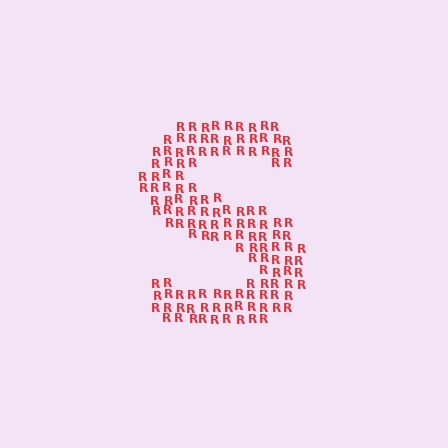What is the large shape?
The large shape is the letter S.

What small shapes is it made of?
It is made of small letter R's.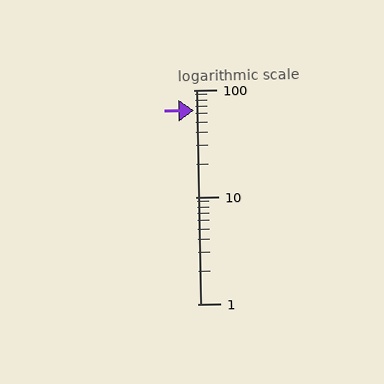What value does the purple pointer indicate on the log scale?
The pointer indicates approximately 65.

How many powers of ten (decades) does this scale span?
The scale spans 2 decades, from 1 to 100.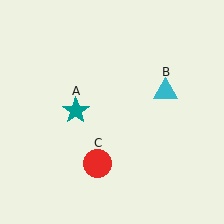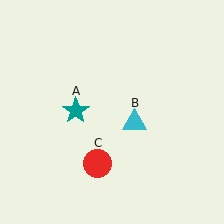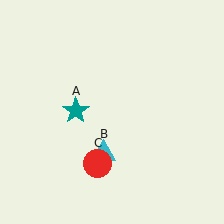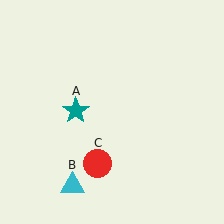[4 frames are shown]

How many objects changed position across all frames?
1 object changed position: cyan triangle (object B).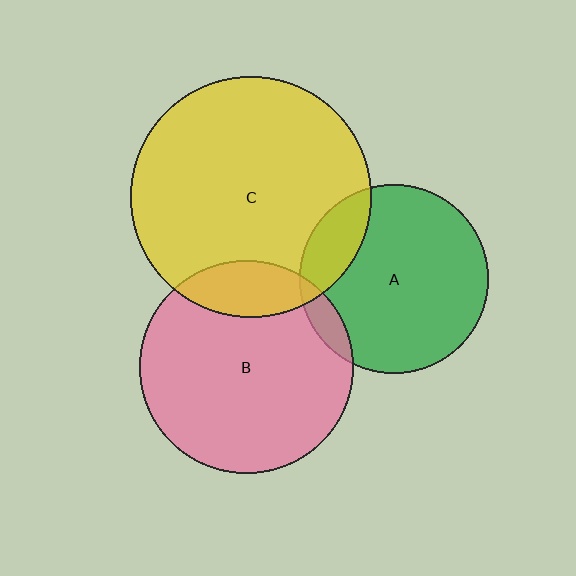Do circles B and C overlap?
Yes.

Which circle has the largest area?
Circle C (yellow).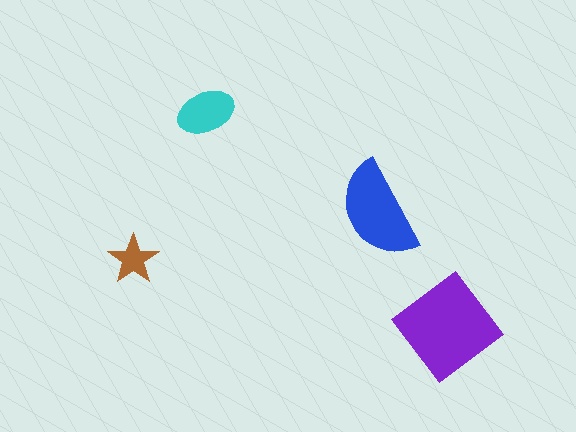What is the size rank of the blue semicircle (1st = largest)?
2nd.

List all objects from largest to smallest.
The purple diamond, the blue semicircle, the cyan ellipse, the brown star.